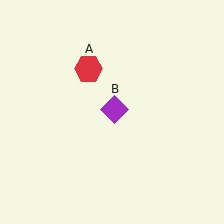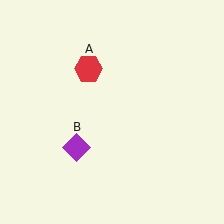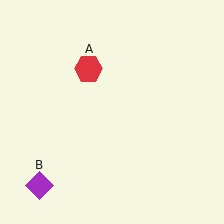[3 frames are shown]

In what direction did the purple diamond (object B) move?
The purple diamond (object B) moved down and to the left.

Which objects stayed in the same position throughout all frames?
Red hexagon (object A) remained stationary.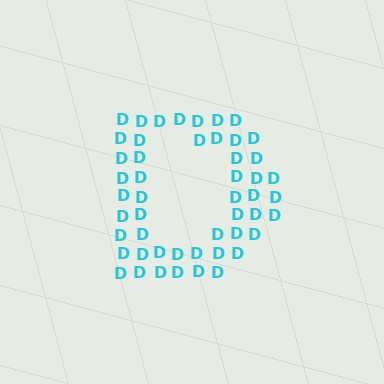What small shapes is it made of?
It is made of small letter D's.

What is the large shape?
The large shape is the letter D.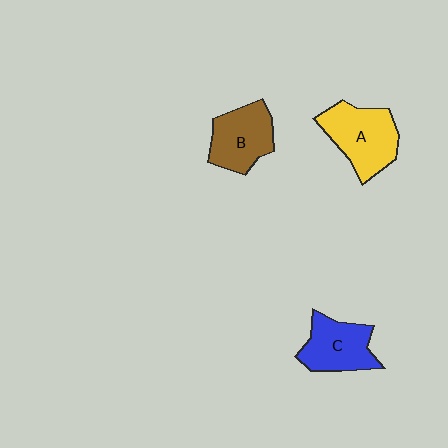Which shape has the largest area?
Shape A (yellow).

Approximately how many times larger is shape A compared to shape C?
Approximately 1.2 times.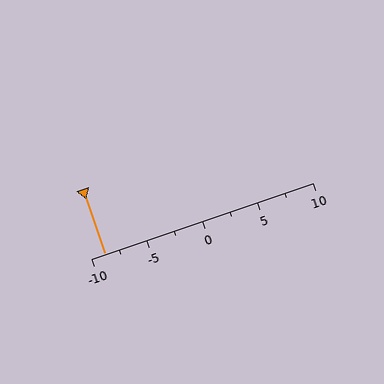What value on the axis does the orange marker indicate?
The marker indicates approximately -8.8.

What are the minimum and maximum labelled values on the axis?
The axis runs from -10 to 10.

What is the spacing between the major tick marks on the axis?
The major ticks are spaced 5 apart.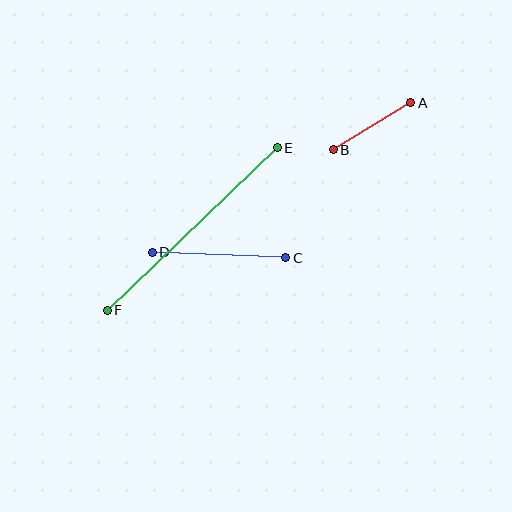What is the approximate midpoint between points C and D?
The midpoint is at approximately (219, 255) pixels.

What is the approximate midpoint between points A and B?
The midpoint is at approximately (372, 126) pixels.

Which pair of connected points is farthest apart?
Points E and F are farthest apart.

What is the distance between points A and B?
The distance is approximately 91 pixels.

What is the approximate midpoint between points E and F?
The midpoint is at approximately (192, 229) pixels.